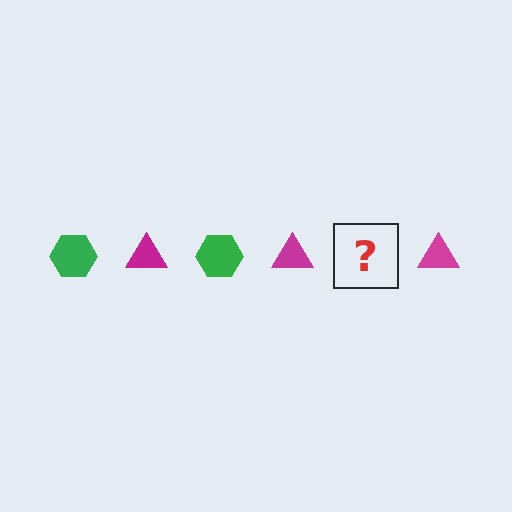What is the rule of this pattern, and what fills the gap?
The rule is that the pattern alternates between green hexagon and magenta triangle. The gap should be filled with a green hexagon.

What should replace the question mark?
The question mark should be replaced with a green hexagon.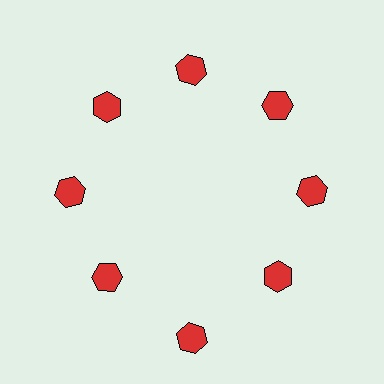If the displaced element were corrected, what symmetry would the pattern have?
It would have 8-fold rotational symmetry — the pattern would map onto itself every 45 degrees.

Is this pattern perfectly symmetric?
No. The 8 red hexagons are arranged in a ring, but one element near the 6 o'clock position is pushed outward from the center, breaking the 8-fold rotational symmetry.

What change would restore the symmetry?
The symmetry would be restored by moving it inward, back onto the ring so that all 8 hexagons sit at equal angles and equal distance from the center.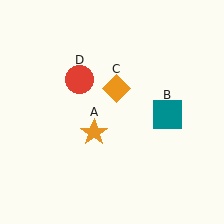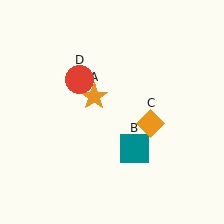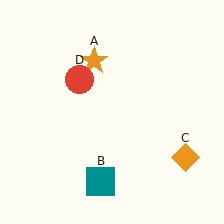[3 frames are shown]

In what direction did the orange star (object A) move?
The orange star (object A) moved up.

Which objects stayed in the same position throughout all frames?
Red circle (object D) remained stationary.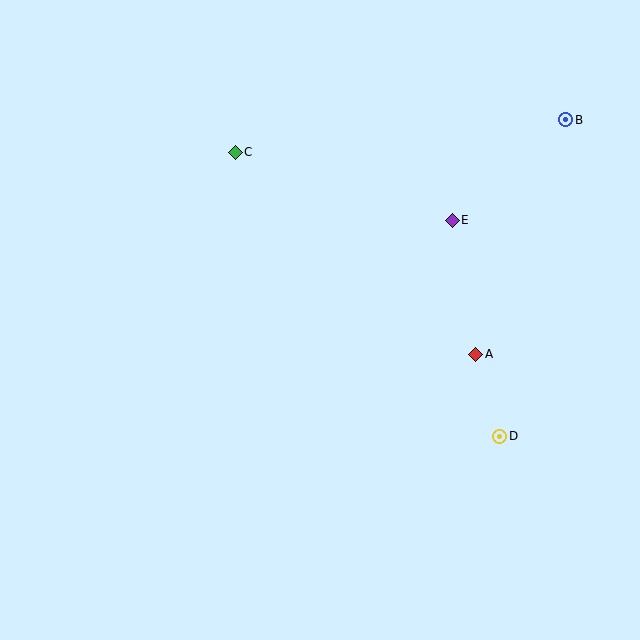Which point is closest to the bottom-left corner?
Point D is closest to the bottom-left corner.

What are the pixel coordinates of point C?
Point C is at (235, 153).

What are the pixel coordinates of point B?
Point B is at (566, 120).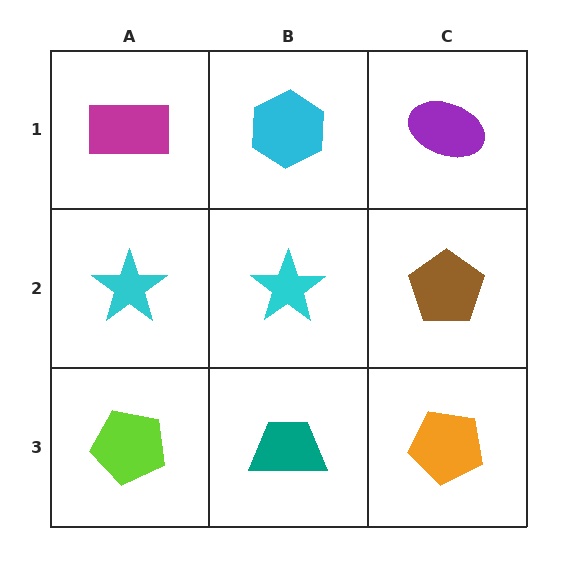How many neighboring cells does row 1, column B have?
3.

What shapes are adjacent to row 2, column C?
A purple ellipse (row 1, column C), an orange pentagon (row 3, column C), a cyan star (row 2, column B).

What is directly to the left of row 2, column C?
A cyan star.